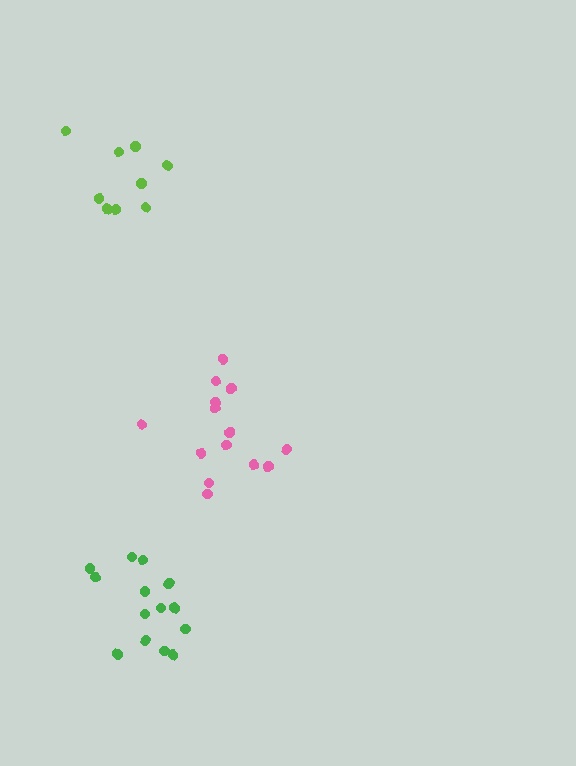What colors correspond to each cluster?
The clusters are colored: pink, lime, green.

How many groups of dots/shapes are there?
There are 3 groups.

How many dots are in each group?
Group 1: 14 dots, Group 2: 9 dots, Group 3: 14 dots (37 total).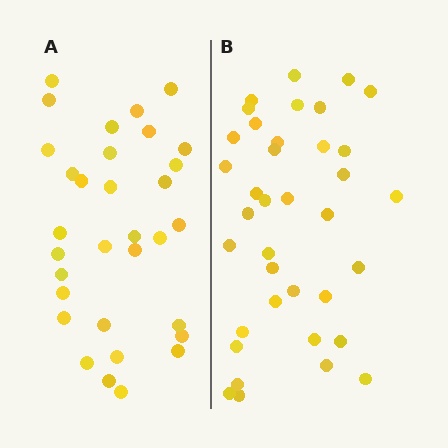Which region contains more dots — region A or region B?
Region B (the right region) has more dots.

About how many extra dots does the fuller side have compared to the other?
Region B has about 5 more dots than region A.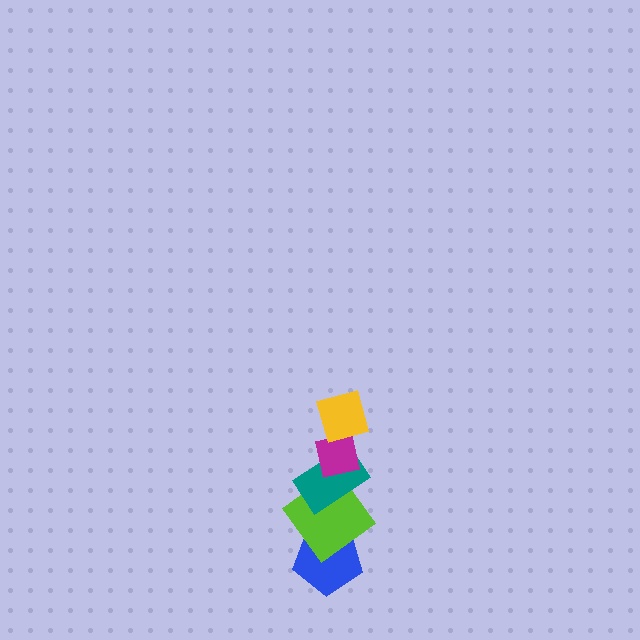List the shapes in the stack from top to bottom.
From top to bottom: the yellow square, the magenta square, the teal rectangle, the lime diamond, the blue pentagon.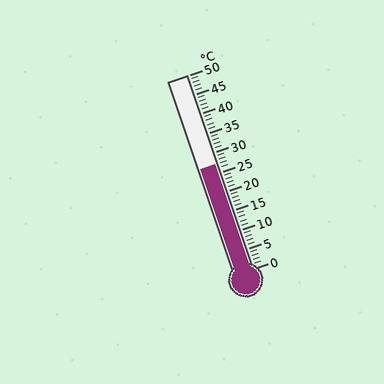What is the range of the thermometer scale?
The thermometer scale ranges from 0°C to 50°C.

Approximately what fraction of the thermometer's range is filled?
The thermometer is filled to approximately 55% of its range.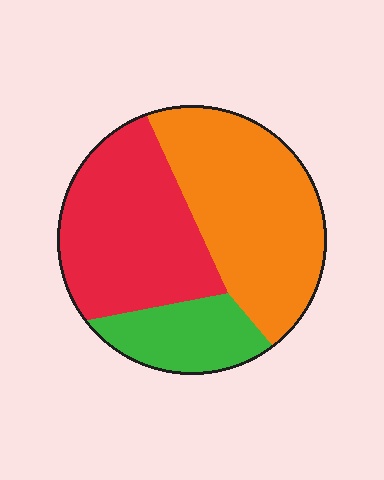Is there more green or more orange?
Orange.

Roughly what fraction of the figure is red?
Red takes up about two fifths (2/5) of the figure.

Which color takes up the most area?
Orange, at roughly 45%.